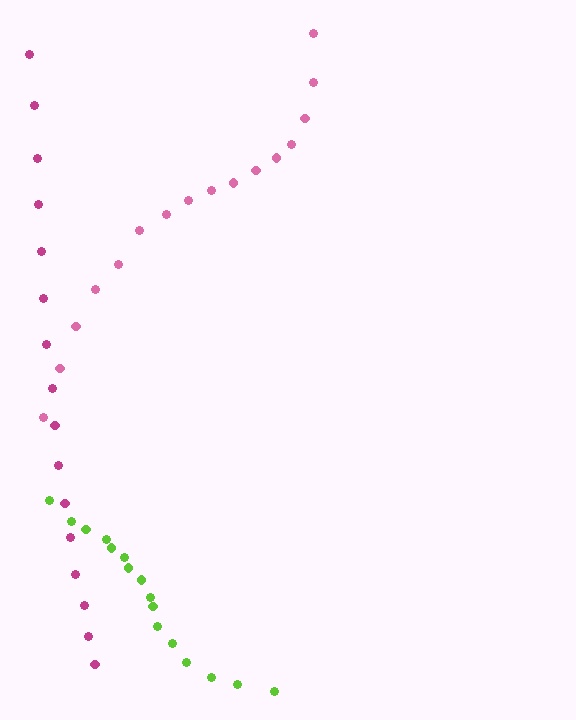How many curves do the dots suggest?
There are 3 distinct paths.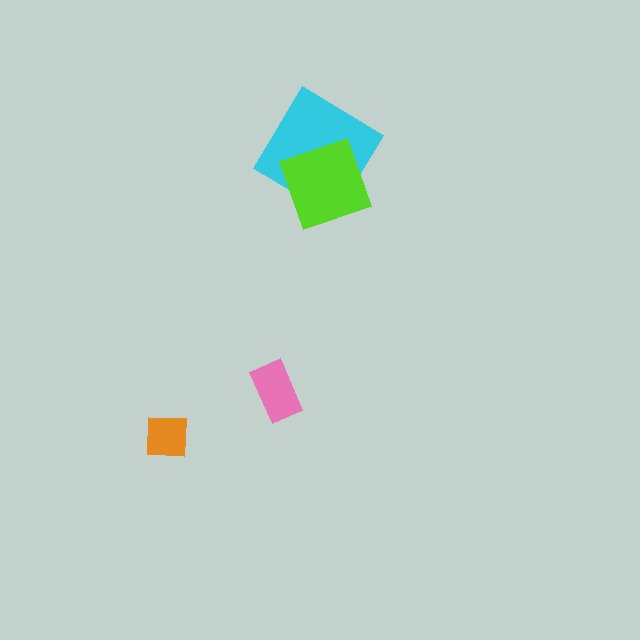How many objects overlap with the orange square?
0 objects overlap with the orange square.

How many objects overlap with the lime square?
1 object overlaps with the lime square.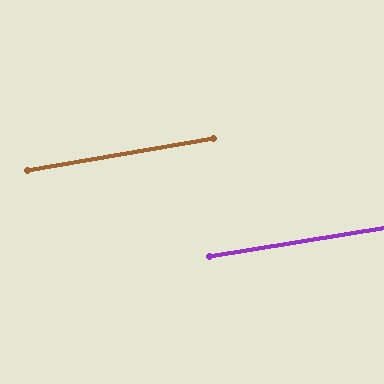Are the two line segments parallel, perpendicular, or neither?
Parallel — their directions differ by only 0.5°.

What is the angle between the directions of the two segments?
Approximately 1 degree.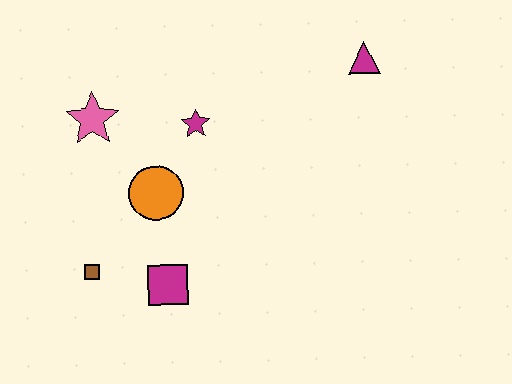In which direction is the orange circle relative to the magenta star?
The orange circle is below the magenta star.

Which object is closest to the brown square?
The magenta square is closest to the brown square.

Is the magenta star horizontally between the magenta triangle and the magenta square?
Yes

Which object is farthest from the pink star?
The magenta triangle is farthest from the pink star.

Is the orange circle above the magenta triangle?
No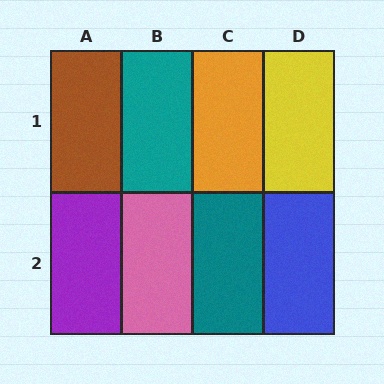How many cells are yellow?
1 cell is yellow.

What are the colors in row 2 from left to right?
Purple, pink, teal, blue.